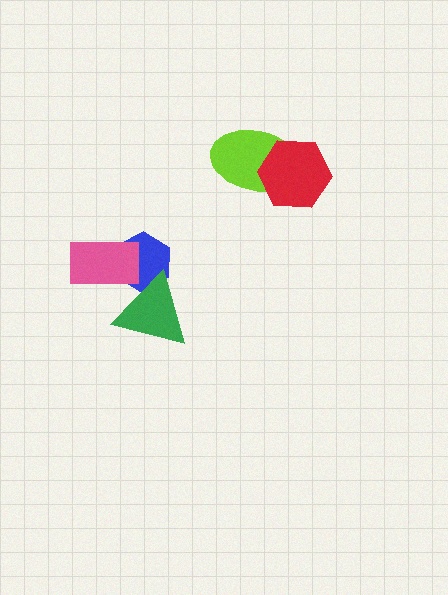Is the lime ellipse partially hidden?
Yes, it is partially covered by another shape.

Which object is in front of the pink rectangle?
The green triangle is in front of the pink rectangle.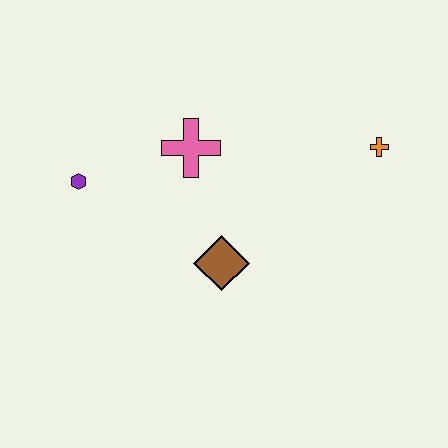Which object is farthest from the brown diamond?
The orange cross is farthest from the brown diamond.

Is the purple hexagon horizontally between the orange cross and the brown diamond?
No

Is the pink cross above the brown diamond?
Yes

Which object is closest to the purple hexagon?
The pink cross is closest to the purple hexagon.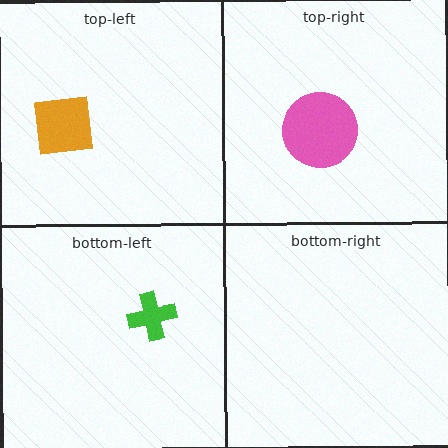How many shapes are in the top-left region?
1.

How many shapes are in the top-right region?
1.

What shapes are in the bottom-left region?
The green cross.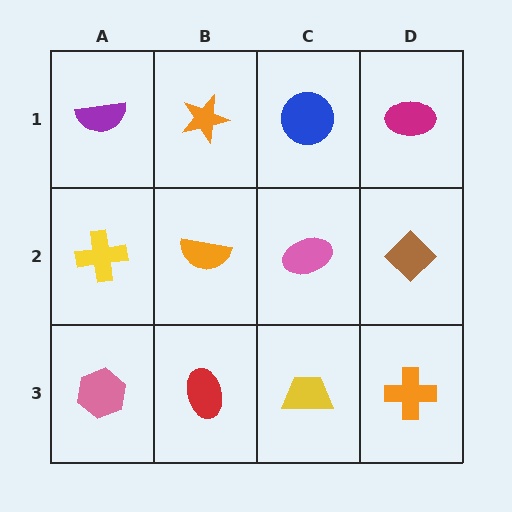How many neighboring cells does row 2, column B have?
4.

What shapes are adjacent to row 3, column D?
A brown diamond (row 2, column D), a yellow trapezoid (row 3, column C).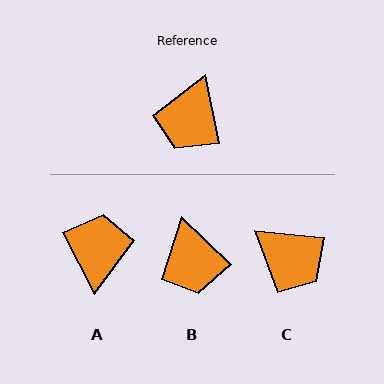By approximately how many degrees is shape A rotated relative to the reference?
Approximately 164 degrees clockwise.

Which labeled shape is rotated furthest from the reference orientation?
A, about 164 degrees away.